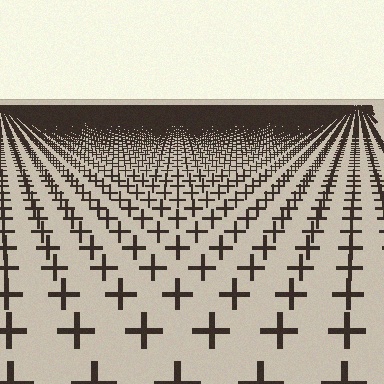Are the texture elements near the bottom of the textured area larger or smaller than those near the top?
Larger. Near the bottom, elements are closer to the viewer and appear at a bigger on-screen size.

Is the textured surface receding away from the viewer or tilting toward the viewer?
The surface is receding away from the viewer. Texture elements get smaller and denser toward the top.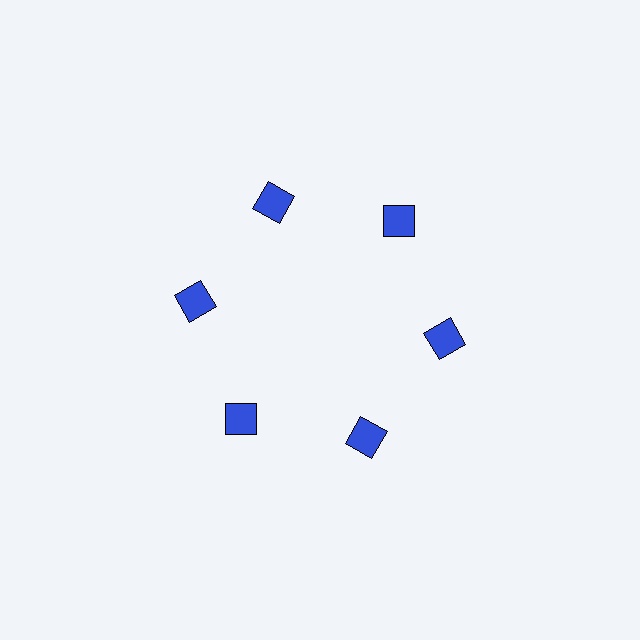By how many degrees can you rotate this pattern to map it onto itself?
The pattern maps onto itself every 60 degrees of rotation.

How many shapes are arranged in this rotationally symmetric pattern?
There are 6 shapes, arranged in 6 groups of 1.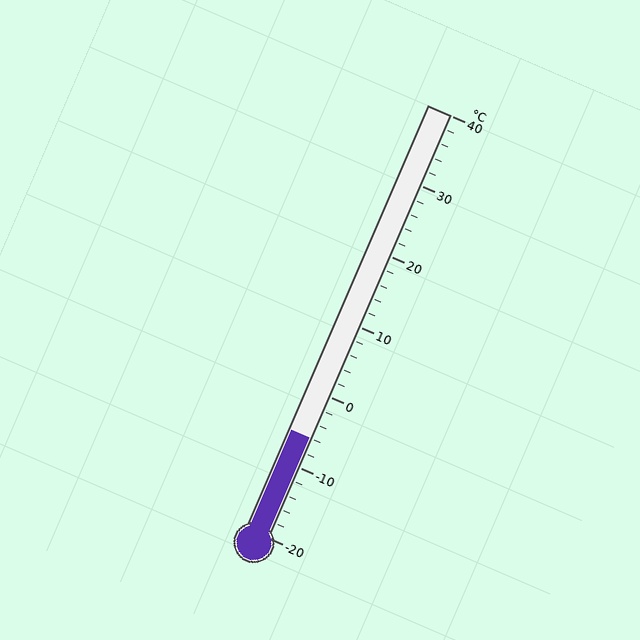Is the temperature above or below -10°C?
The temperature is above -10°C.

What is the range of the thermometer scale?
The thermometer scale ranges from -20°C to 40°C.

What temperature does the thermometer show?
The thermometer shows approximately -6°C.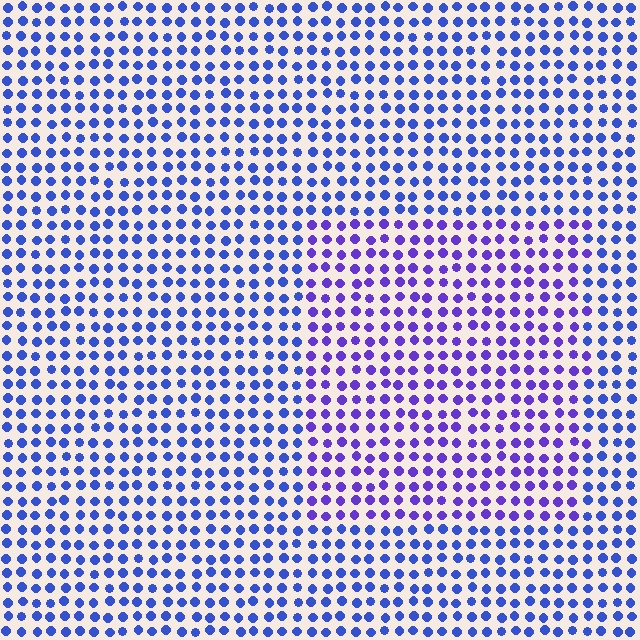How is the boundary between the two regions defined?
The boundary is defined purely by a slight shift in hue (about 29 degrees). Spacing, size, and orientation are identical on both sides.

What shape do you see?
I see a rectangle.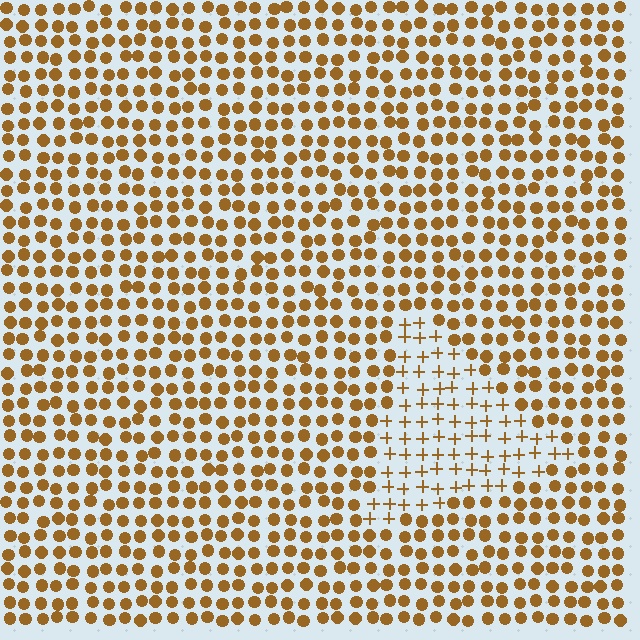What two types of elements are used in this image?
The image uses plus signs inside the triangle region and circles outside it.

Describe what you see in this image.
The image is filled with small brown elements arranged in a uniform grid. A triangle-shaped region contains plus signs, while the surrounding area contains circles. The boundary is defined purely by the change in element shape.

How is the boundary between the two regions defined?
The boundary is defined by a change in element shape: plus signs inside vs. circles outside. All elements share the same color and spacing.